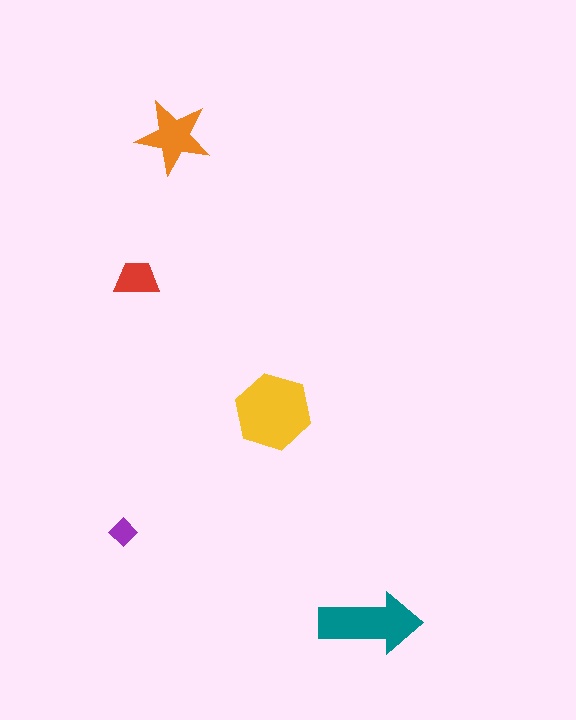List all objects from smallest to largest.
The purple diamond, the red trapezoid, the orange star, the teal arrow, the yellow hexagon.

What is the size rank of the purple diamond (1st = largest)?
5th.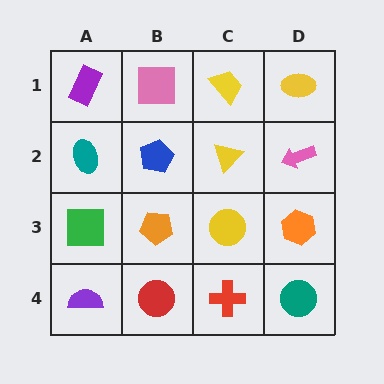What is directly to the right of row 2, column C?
A pink arrow.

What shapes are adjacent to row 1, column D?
A pink arrow (row 2, column D), a yellow trapezoid (row 1, column C).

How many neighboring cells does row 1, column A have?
2.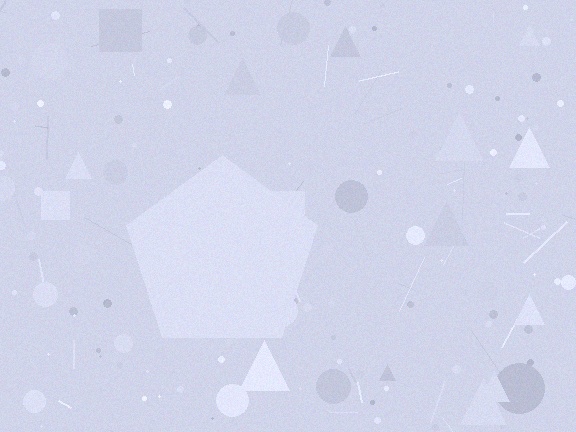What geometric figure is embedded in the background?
A pentagon is embedded in the background.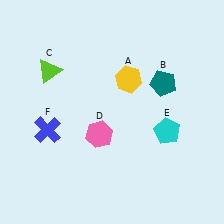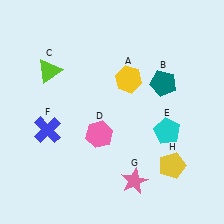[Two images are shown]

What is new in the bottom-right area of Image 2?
A pink star (G) was added in the bottom-right area of Image 2.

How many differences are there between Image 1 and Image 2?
There are 2 differences between the two images.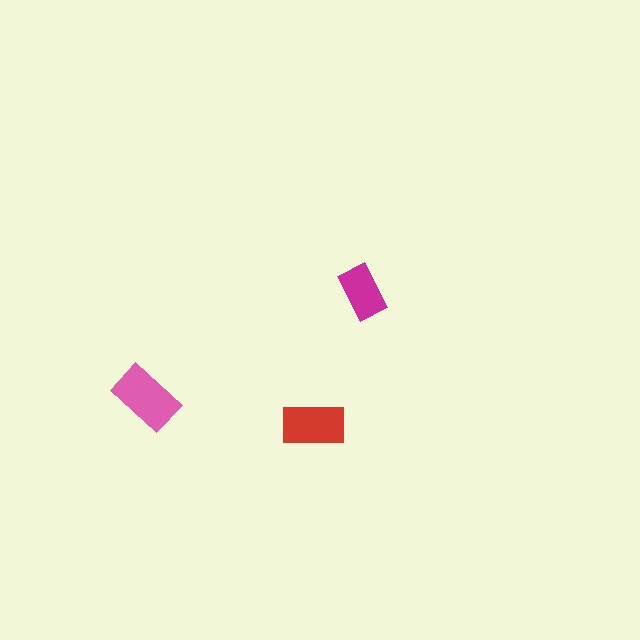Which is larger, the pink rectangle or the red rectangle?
The pink one.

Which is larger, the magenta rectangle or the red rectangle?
The red one.